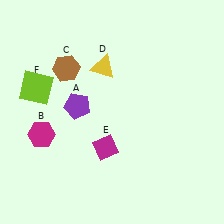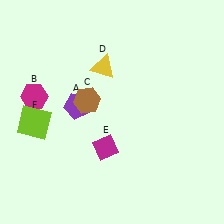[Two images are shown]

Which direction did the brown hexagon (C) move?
The brown hexagon (C) moved down.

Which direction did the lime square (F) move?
The lime square (F) moved down.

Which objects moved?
The objects that moved are: the magenta hexagon (B), the brown hexagon (C), the lime square (F).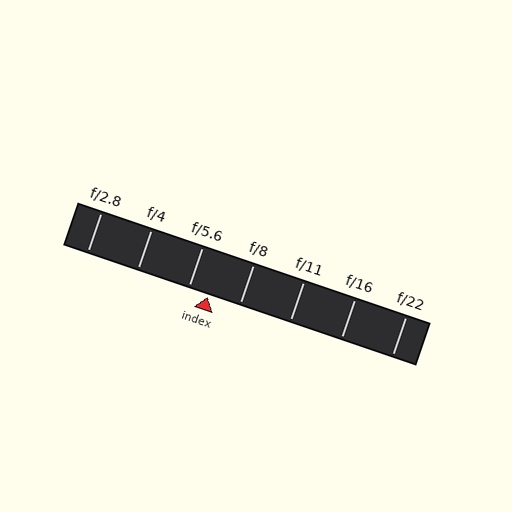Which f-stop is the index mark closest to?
The index mark is closest to f/5.6.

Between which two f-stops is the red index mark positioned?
The index mark is between f/5.6 and f/8.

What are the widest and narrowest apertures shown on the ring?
The widest aperture shown is f/2.8 and the narrowest is f/22.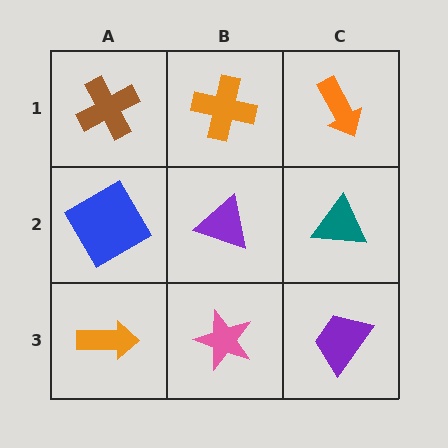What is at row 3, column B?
A pink star.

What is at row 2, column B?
A purple triangle.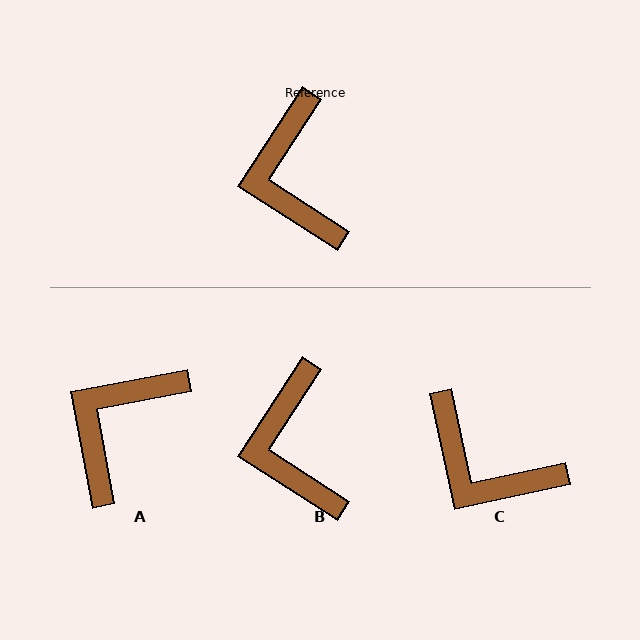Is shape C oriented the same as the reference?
No, it is off by about 45 degrees.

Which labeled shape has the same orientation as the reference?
B.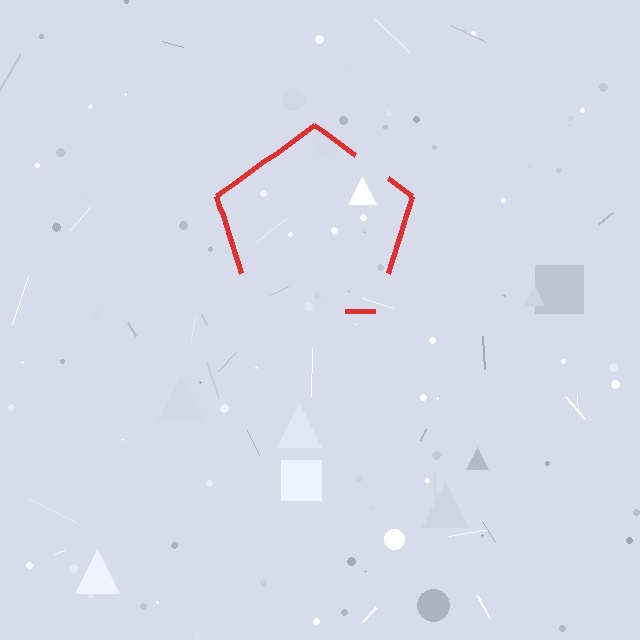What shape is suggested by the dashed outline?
The dashed outline suggests a pentagon.